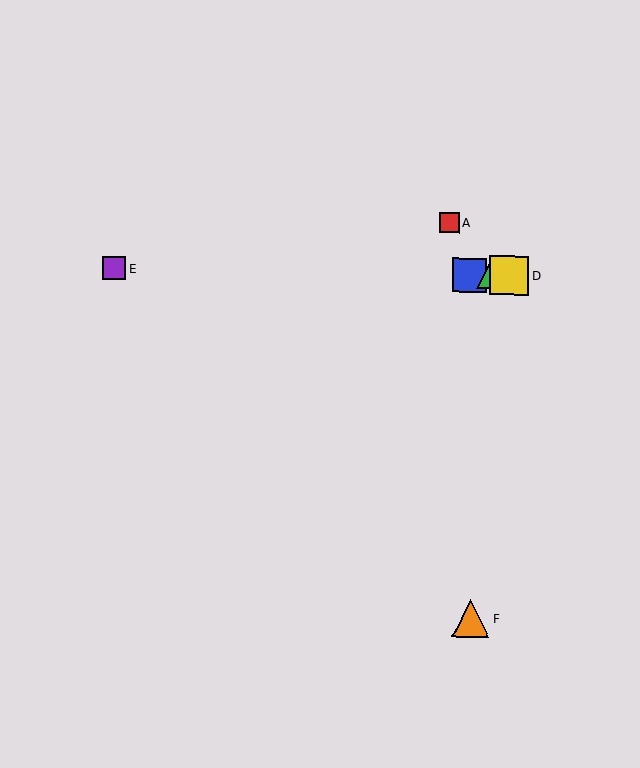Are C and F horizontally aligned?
No, C is at y≈275 and F is at y≈618.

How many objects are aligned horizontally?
4 objects (B, C, D, E) are aligned horizontally.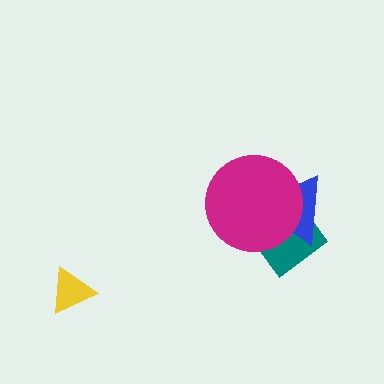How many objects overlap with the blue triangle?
2 objects overlap with the blue triangle.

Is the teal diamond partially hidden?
Yes, it is partially covered by another shape.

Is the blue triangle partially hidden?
Yes, it is partially covered by another shape.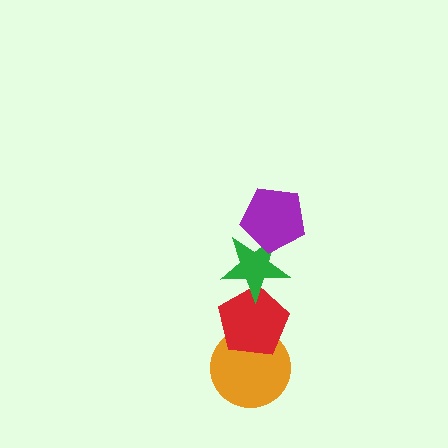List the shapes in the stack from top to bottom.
From top to bottom: the purple pentagon, the green star, the red pentagon, the orange circle.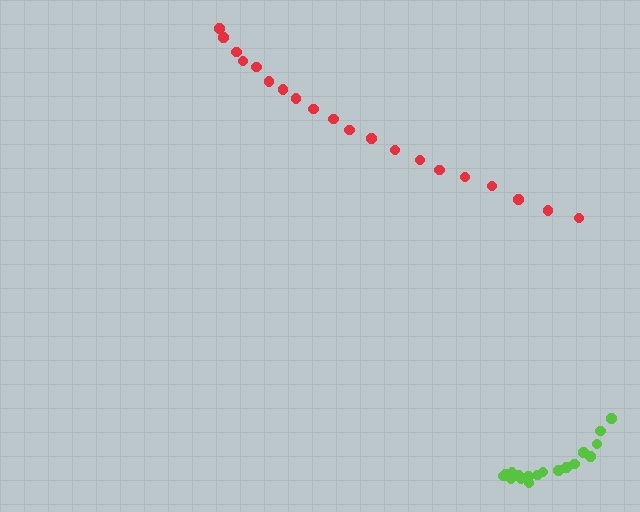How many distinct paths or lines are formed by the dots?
There are 2 distinct paths.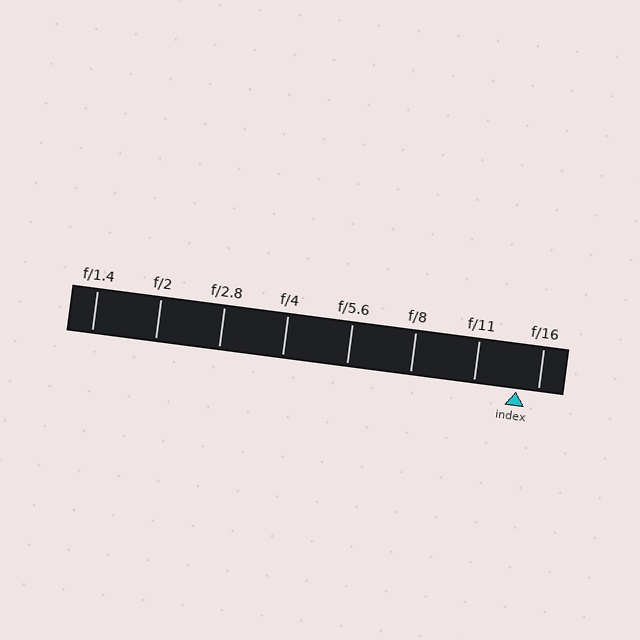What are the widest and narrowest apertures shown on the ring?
The widest aperture shown is f/1.4 and the narrowest is f/16.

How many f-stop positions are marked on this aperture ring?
There are 8 f-stop positions marked.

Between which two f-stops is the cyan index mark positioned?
The index mark is between f/11 and f/16.